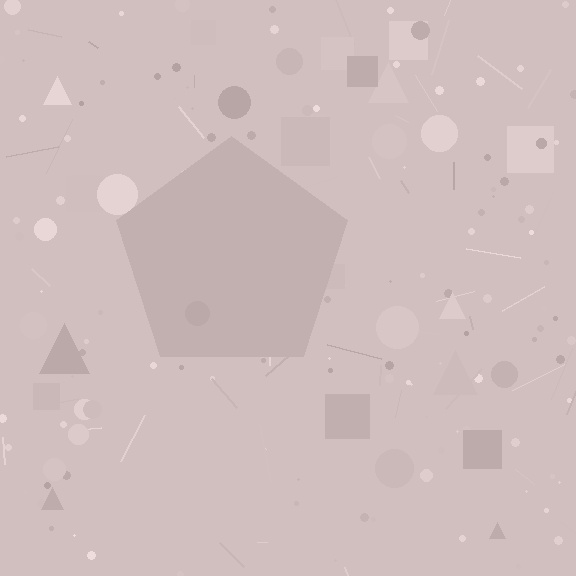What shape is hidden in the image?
A pentagon is hidden in the image.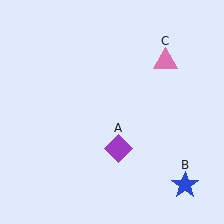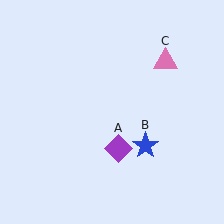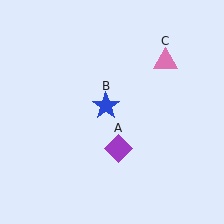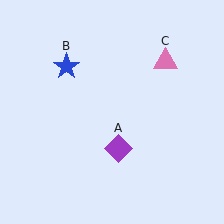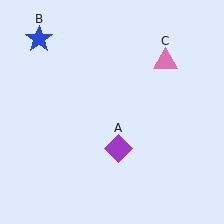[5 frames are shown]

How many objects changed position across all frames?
1 object changed position: blue star (object B).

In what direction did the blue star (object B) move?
The blue star (object B) moved up and to the left.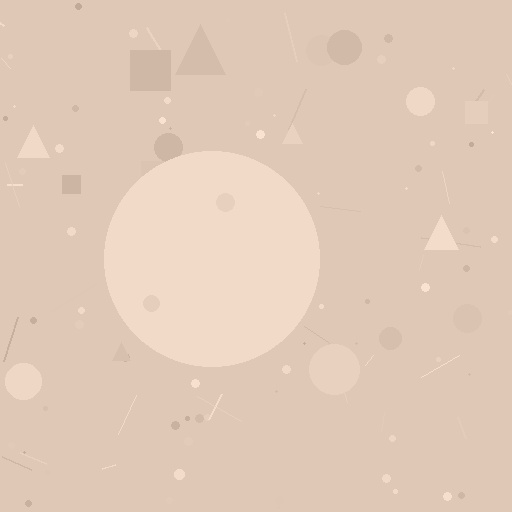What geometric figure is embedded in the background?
A circle is embedded in the background.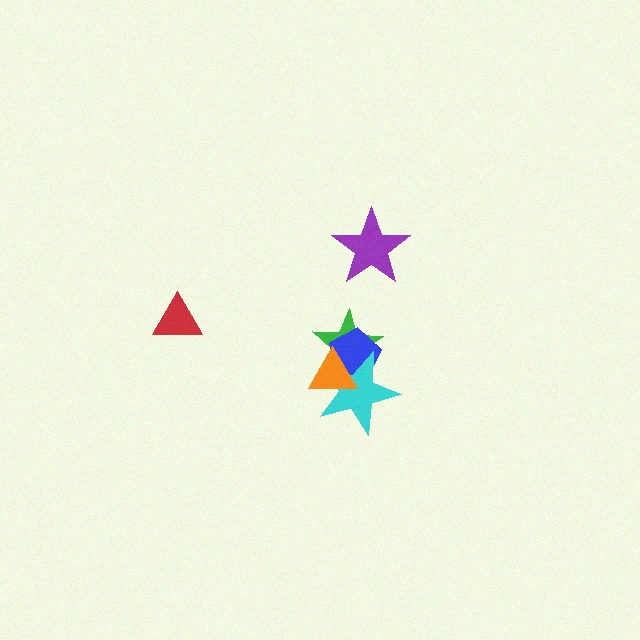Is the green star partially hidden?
Yes, it is partially covered by another shape.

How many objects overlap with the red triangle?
0 objects overlap with the red triangle.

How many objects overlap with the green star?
3 objects overlap with the green star.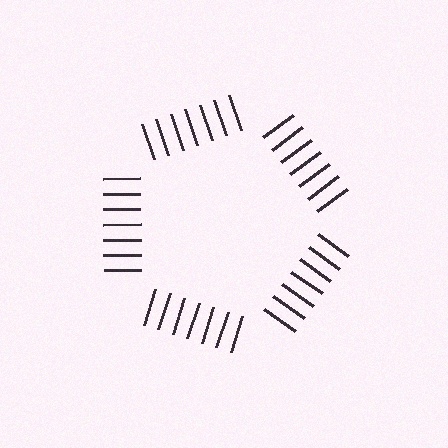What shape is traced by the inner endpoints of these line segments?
An illusory pentagon — the line segments terminate on its edges but no continuous stroke is drawn.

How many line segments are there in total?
35 — 7 along each of the 5 edges.